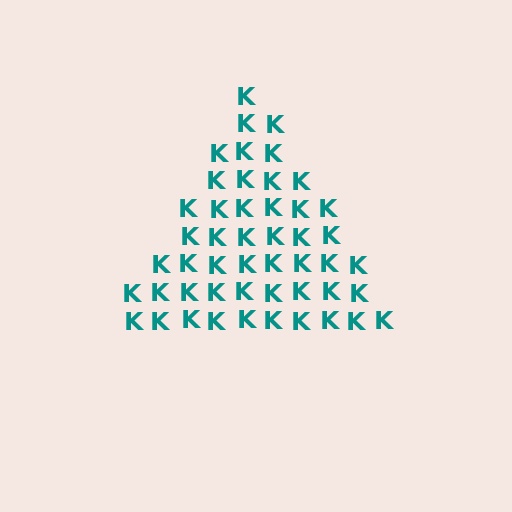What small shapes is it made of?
It is made of small letter K's.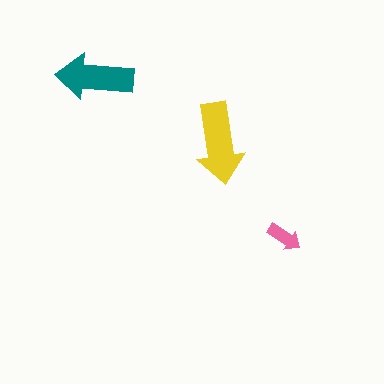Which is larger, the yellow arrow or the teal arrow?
The yellow one.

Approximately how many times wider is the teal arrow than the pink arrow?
About 2 times wider.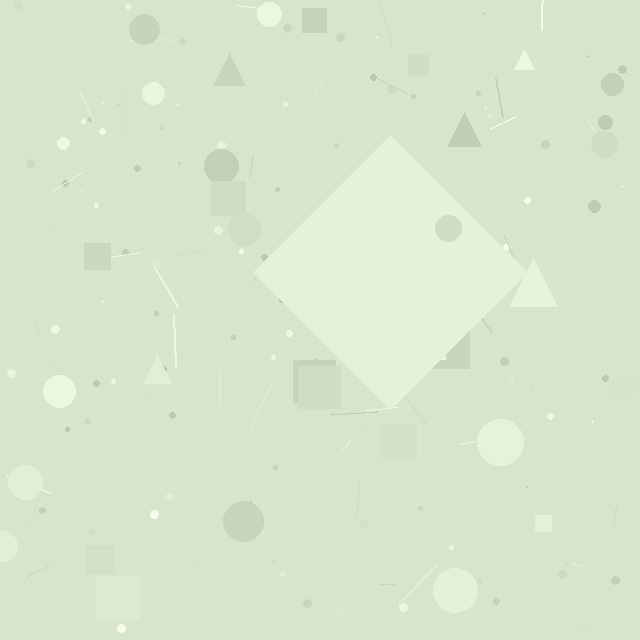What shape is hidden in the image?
A diamond is hidden in the image.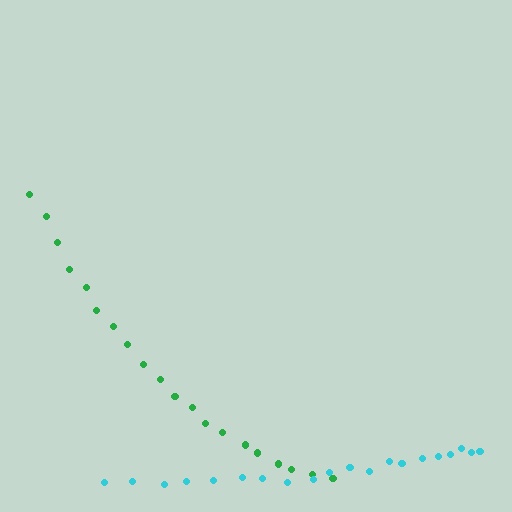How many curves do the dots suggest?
There are 2 distinct paths.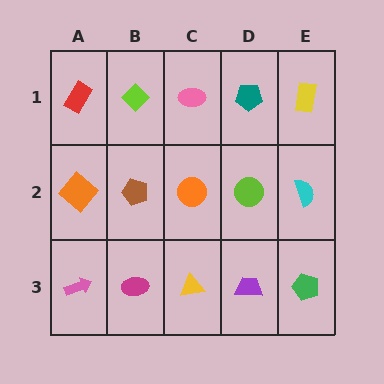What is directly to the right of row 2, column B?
An orange circle.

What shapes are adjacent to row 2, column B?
A lime diamond (row 1, column B), a magenta ellipse (row 3, column B), an orange diamond (row 2, column A), an orange circle (row 2, column C).